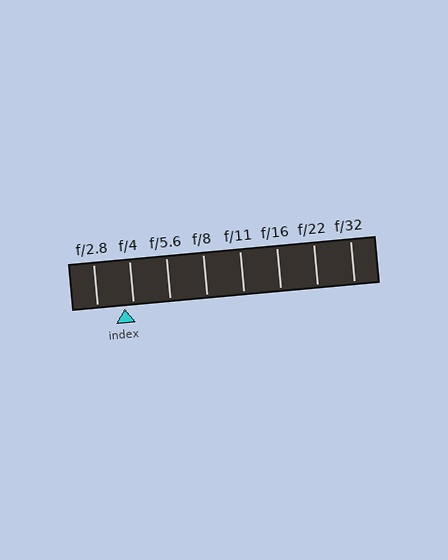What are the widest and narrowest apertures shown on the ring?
The widest aperture shown is f/2.8 and the narrowest is f/32.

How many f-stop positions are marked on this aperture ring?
There are 8 f-stop positions marked.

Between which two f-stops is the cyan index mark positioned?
The index mark is between f/2.8 and f/4.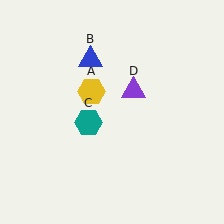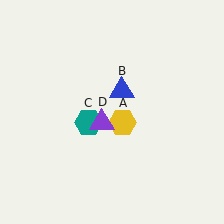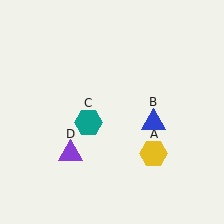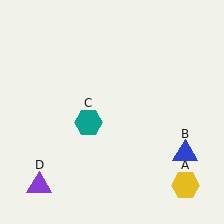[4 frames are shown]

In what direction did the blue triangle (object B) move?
The blue triangle (object B) moved down and to the right.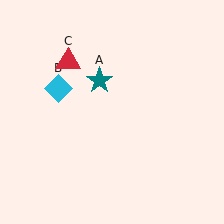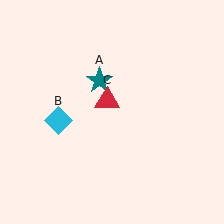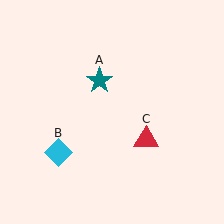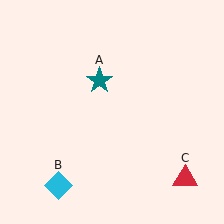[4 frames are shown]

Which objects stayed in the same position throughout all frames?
Teal star (object A) remained stationary.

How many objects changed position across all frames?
2 objects changed position: cyan diamond (object B), red triangle (object C).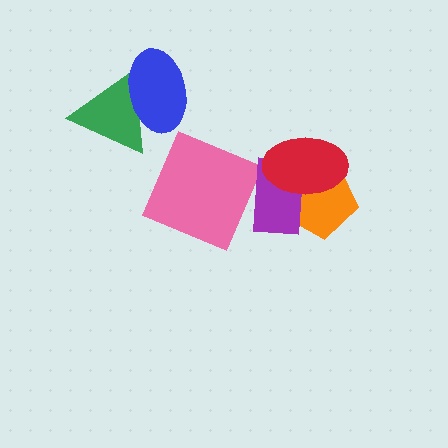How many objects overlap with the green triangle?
1 object overlaps with the green triangle.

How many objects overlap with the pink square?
0 objects overlap with the pink square.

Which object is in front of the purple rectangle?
The red ellipse is in front of the purple rectangle.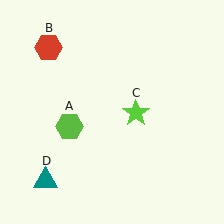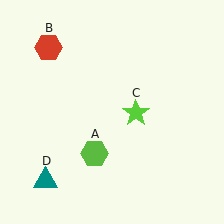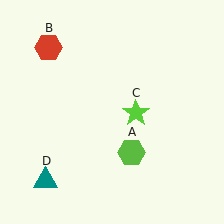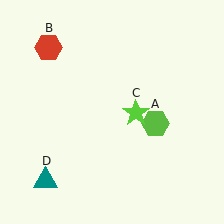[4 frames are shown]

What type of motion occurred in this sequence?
The lime hexagon (object A) rotated counterclockwise around the center of the scene.